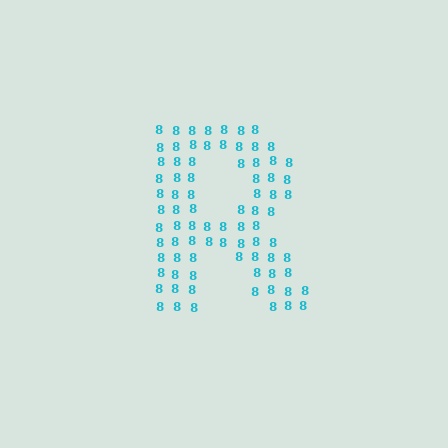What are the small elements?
The small elements are digit 8's.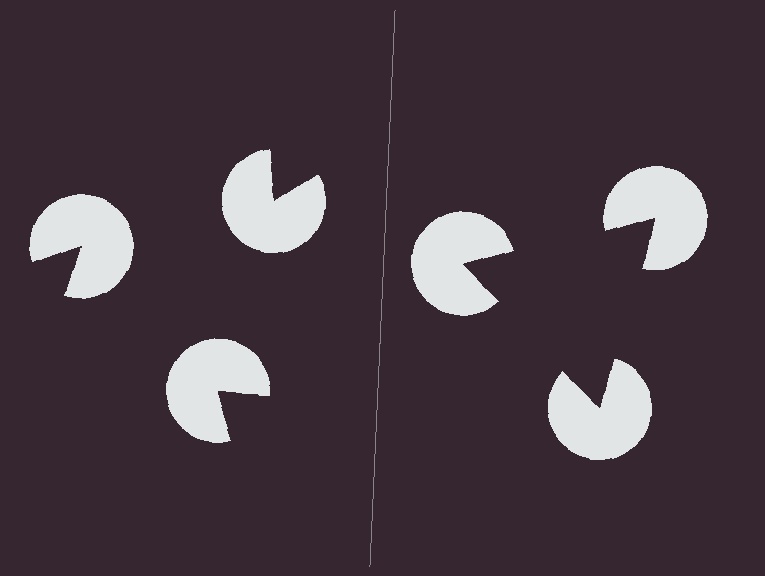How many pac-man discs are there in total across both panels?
6 — 3 on each side.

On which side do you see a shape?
An illusory triangle appears on the right side. On the left side the wedge cuts are rotated, so no coherent shape forms.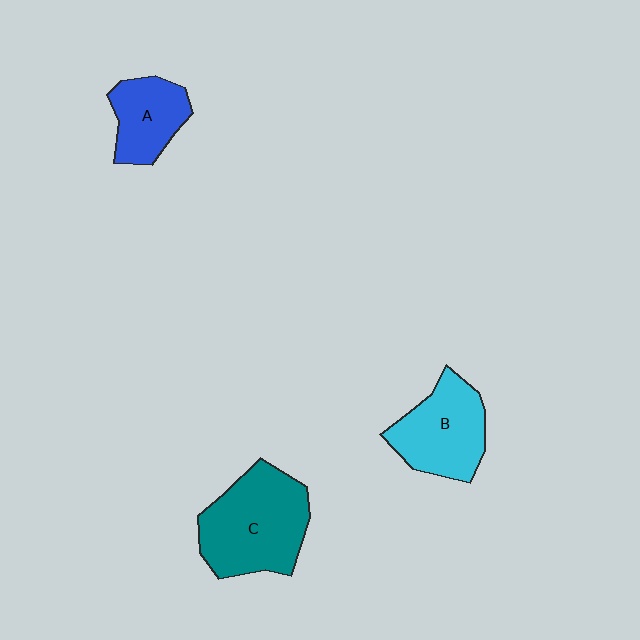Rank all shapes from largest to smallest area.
From largest to smallest: C (teal), B (cyan), A (blue).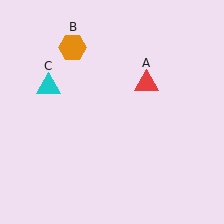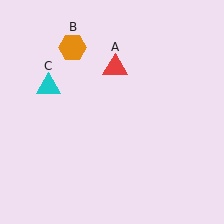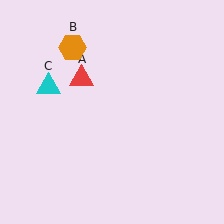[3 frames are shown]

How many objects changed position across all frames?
1 object changed position: red triangle (object A).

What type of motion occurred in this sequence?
The red triangle (object A) rotated counterclockwise around the center of the scene.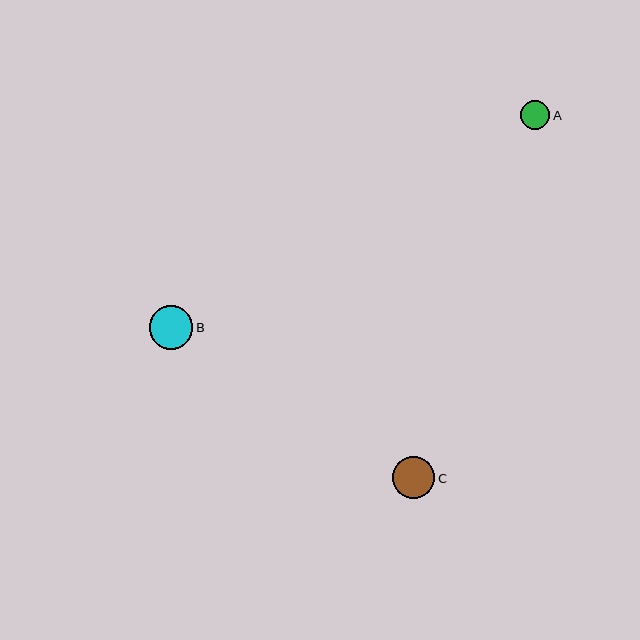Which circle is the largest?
Circle B is the largest with a size of approximately 44 pixels.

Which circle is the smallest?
Circle A is the smallest with a size of approximately 29 pixels.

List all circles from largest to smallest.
From largest to smallest: B, C, A.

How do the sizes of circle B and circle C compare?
Circle B and circle C are approximately the same size.